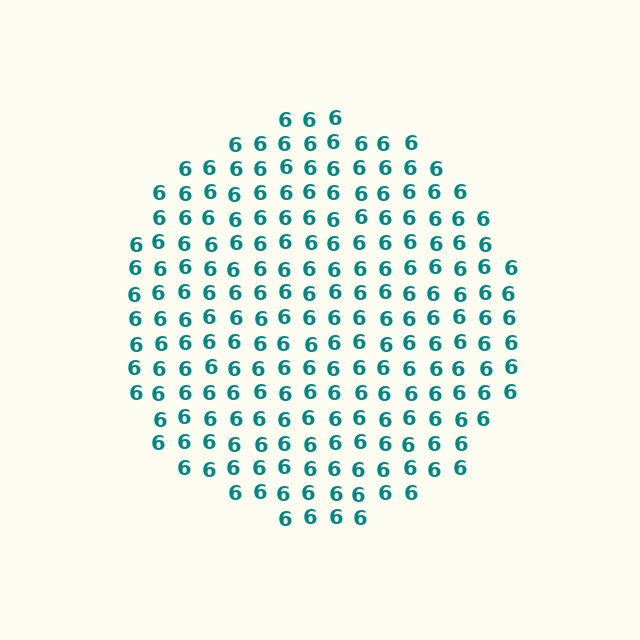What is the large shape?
The large shape is a circle.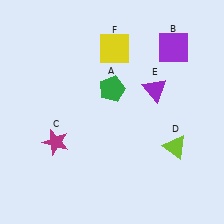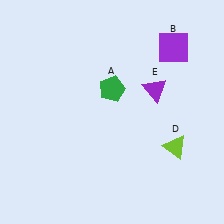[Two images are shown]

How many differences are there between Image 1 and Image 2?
There are 2 differences between the two images.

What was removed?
The yellow square (F), the magenta star (C) were removed in Image 2.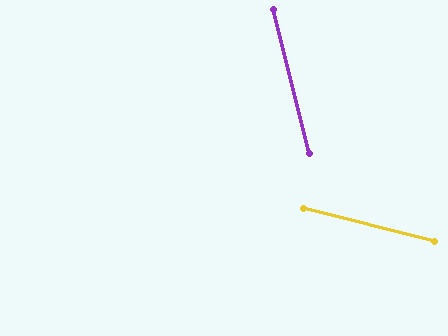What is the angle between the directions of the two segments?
Approximately 62 degrees.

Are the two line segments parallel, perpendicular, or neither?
Neither parallel nor perpendicular — they differ by about 62°.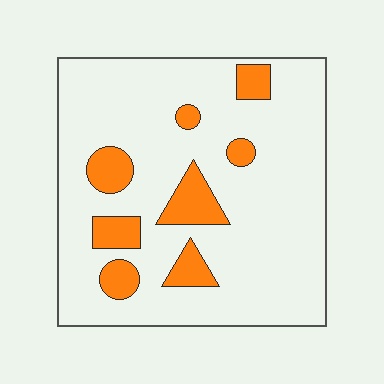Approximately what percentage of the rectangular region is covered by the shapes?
Approximately 15%.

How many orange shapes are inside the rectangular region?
8.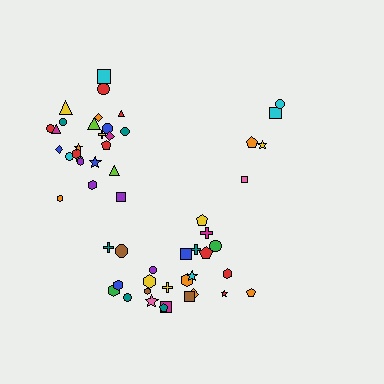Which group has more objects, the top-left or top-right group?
The top-left group.